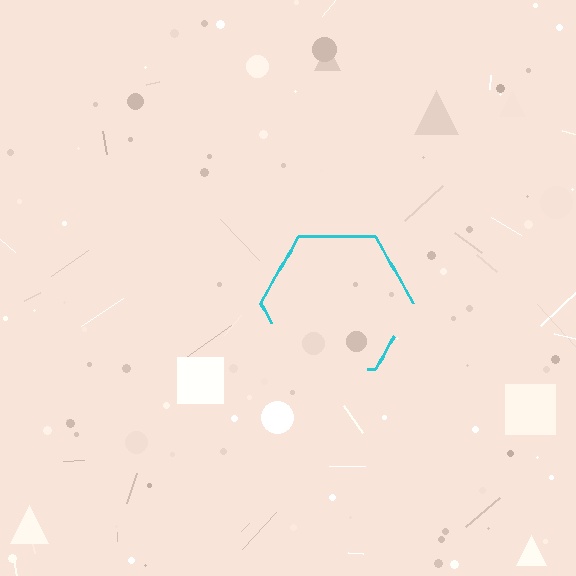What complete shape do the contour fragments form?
The contour fragments form a hexagon.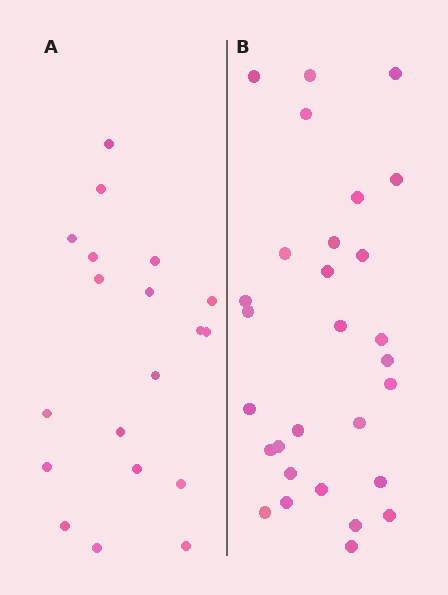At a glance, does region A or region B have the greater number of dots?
Region B (the right region) has more dots.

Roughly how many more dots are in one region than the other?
Region B has roughly 10 or so more dots than region A.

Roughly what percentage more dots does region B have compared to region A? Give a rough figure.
About 55% more.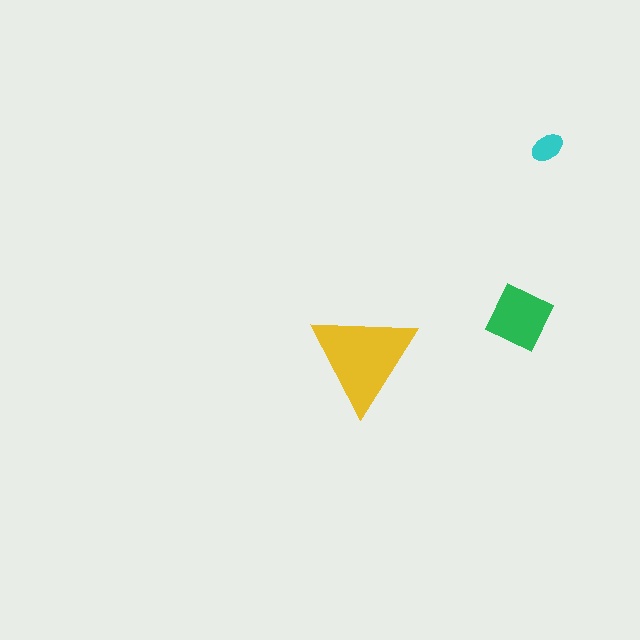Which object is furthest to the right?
The cyan ellipse is rightmost.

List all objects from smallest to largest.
The cyan ellipse, the green diamond, the yellow triangle.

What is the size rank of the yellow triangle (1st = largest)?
1st.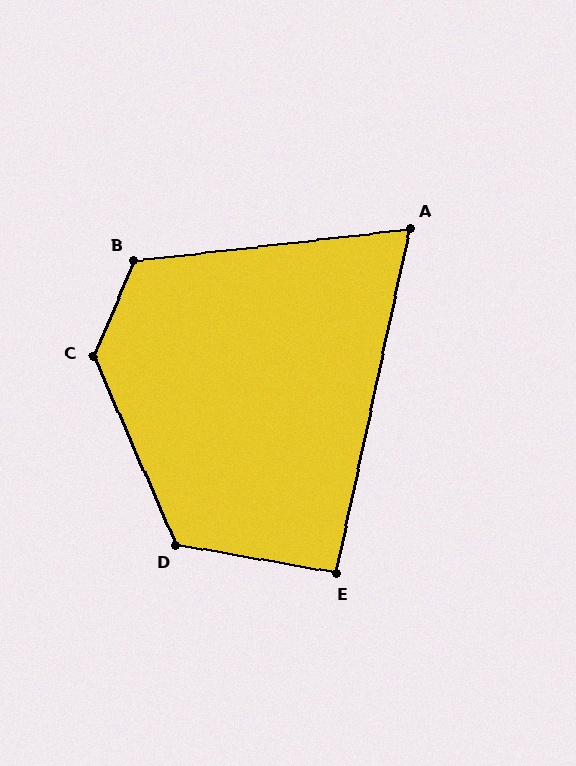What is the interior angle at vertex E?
Approximately 92 degrees (approximately right).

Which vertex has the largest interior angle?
C, at approximately 133 degrees.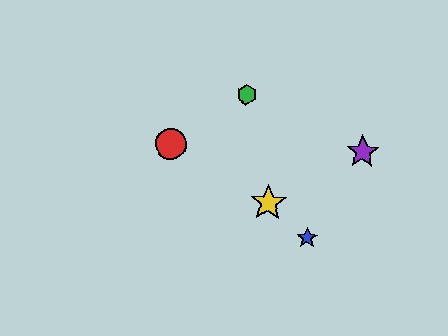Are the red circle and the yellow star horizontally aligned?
No, the red circle is at y≈144 and the yellow star is at y≈203.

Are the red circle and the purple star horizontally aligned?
Yes, both are at y≈144.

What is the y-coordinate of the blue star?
The blue star is at y≈238.